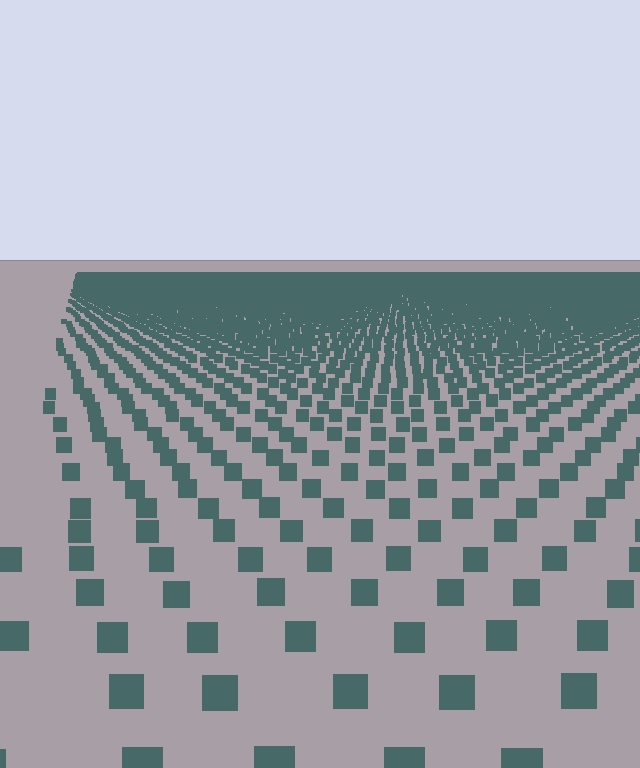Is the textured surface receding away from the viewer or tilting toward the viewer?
The surface is receding away from the viewer. Texture elements get smaller and denser toward the top.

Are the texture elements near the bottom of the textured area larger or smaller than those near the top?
Larger. Near the bottom, elements are closer to the viewer and appear at a bigger on-screen size.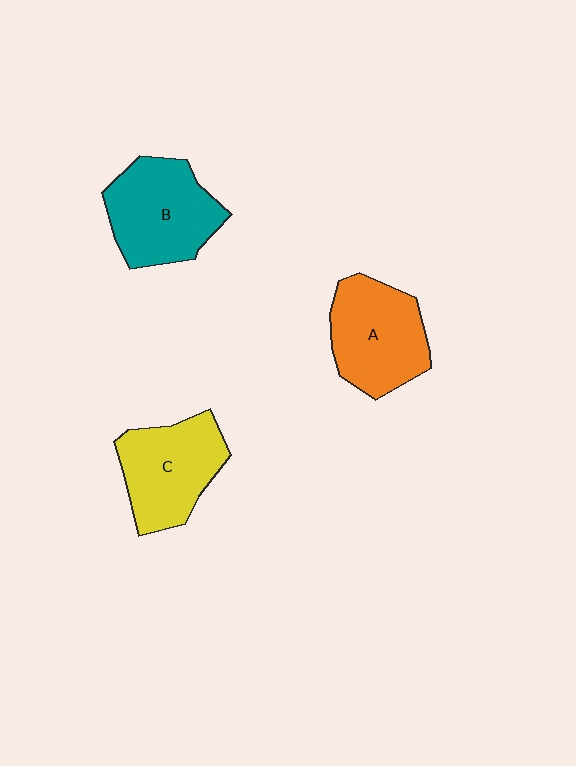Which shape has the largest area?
Shape B (teal).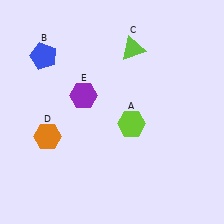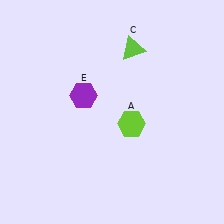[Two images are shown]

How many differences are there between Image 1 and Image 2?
There are 2 differences between the two images.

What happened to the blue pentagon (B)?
The blue pentagon (B) was removed in Image 2. It was in the top-left area of Image 1.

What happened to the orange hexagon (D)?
The orange hexagon (D) was removed in Image 2. It was in the bottom-left area of Image 1.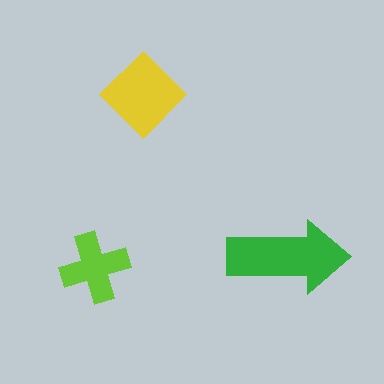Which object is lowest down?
The lime cross is bottommost.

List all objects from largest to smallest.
The green arrow, the yellow diamond, the lime cross.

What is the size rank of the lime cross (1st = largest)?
3rd.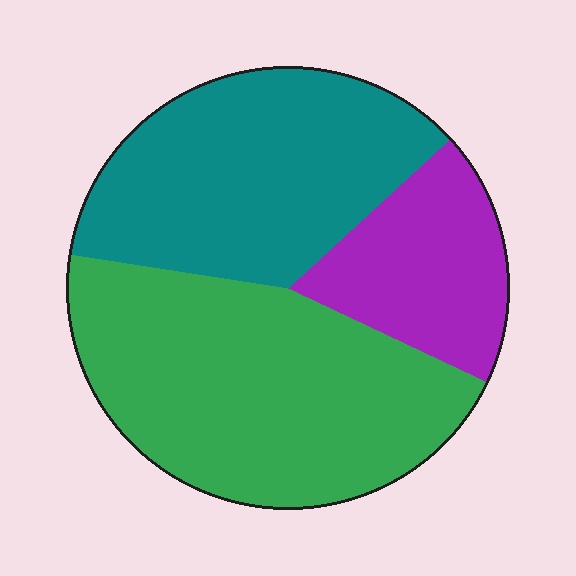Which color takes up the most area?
Green, at roughly 45%.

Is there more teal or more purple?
Teal.